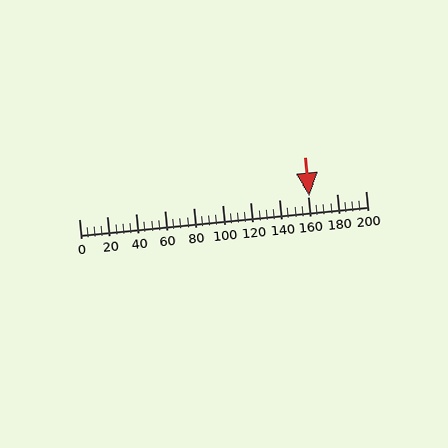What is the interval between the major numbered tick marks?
The major tick marks are spaced 20 units apart.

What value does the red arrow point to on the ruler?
The red arrow points to approximately 161.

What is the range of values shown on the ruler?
The ruler shows values from 0 to 200.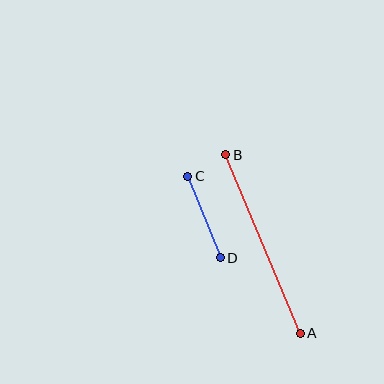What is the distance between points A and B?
The distance is approximately 193 pixels.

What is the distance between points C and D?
The distance is approximately 88 pixels.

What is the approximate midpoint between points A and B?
The midpoint is at approximately (263, 244) pixels.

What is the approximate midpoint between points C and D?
The midpoint is at approximately (204, 217) pixels.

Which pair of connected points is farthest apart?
Points A and B are farthest apart.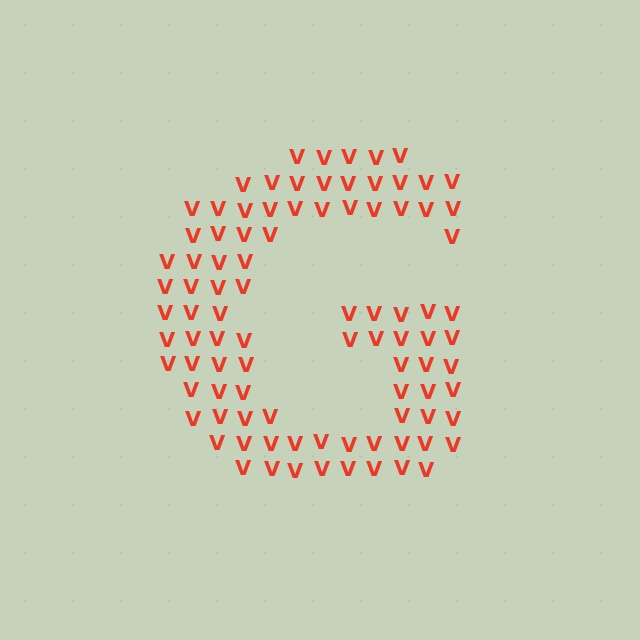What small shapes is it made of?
It is made of small letter V's.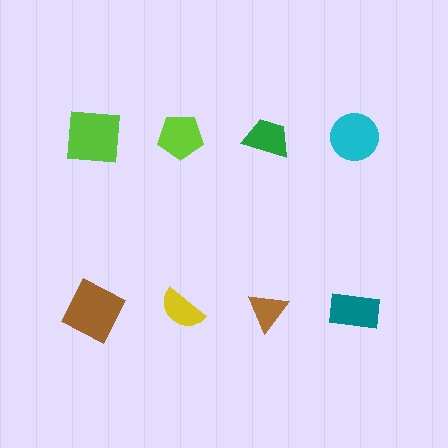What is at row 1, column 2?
A lime pentagon.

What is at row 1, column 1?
A lime square.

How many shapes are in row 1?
4 shapes.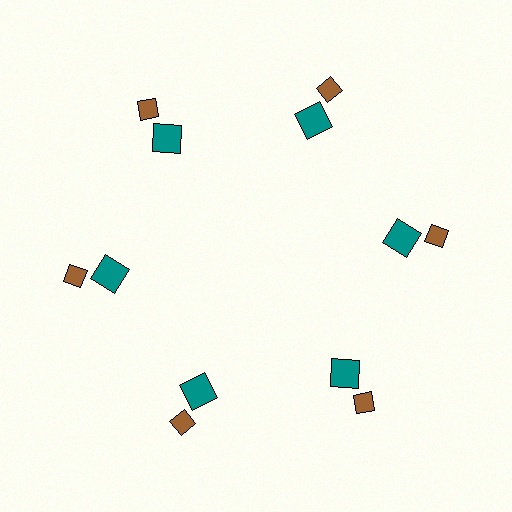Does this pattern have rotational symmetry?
Yes, this pattern has 6-fold rotational symmetry. It looks the same after rotating 60 degrees around the center.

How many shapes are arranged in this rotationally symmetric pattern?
There are 12 shapes, arranged in 6 groups of 2.